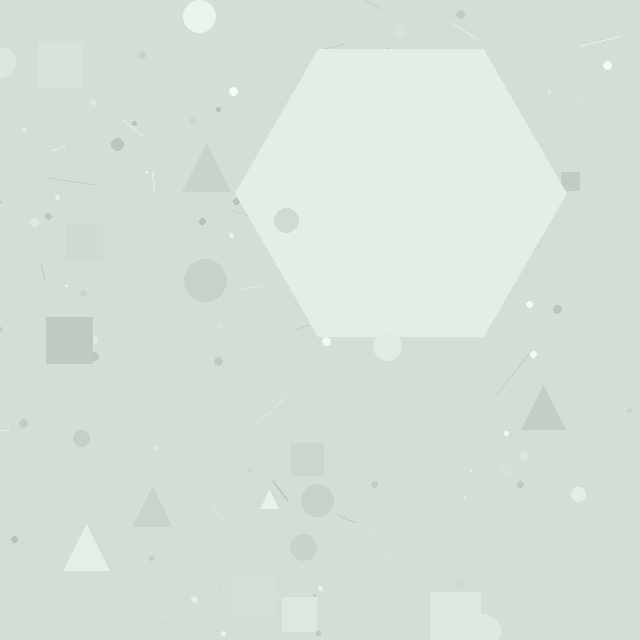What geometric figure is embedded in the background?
A hexagon is embedded in the background.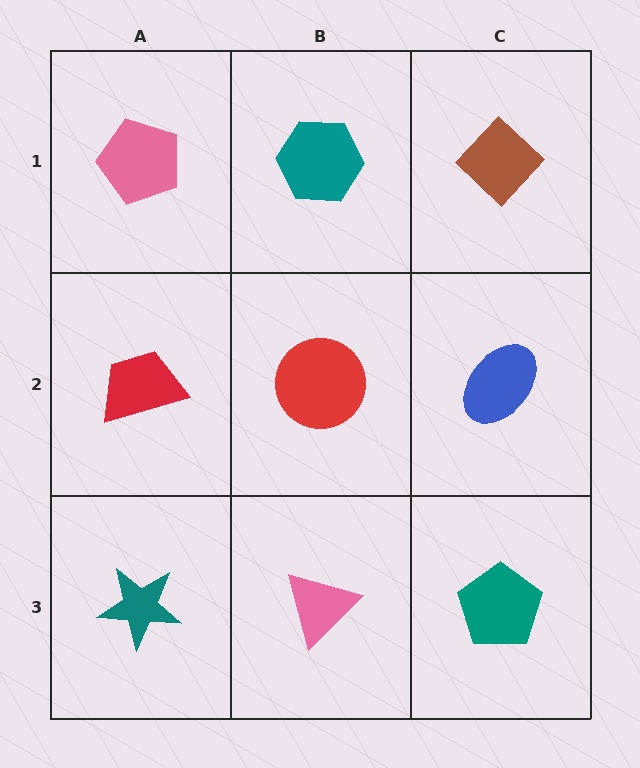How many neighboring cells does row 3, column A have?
2.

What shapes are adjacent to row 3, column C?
A blue ellipse (row 2, column C), a pink triangle (row 3, column B).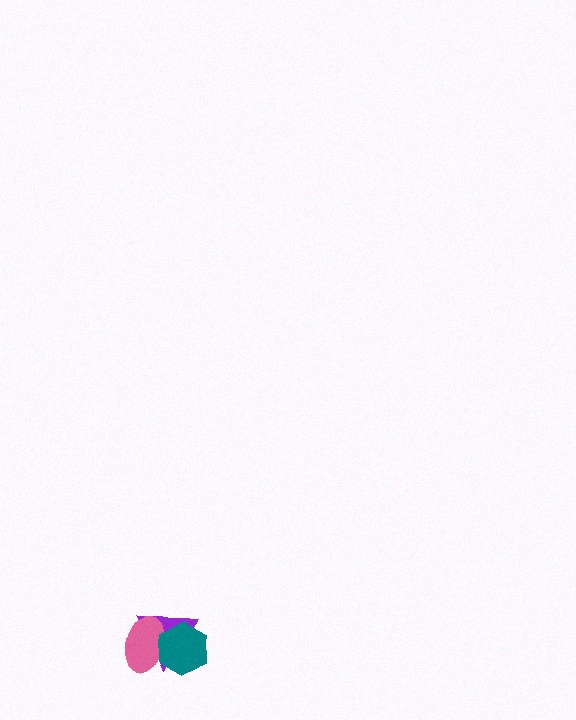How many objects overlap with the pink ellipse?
2 objects overlap with the pink ellipse.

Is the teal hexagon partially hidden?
No, no other shape covers it.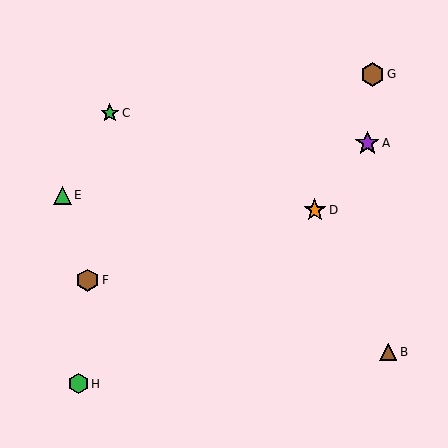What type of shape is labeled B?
Shape B is a brown triangle.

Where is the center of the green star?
The center of the green star is at (110, 113).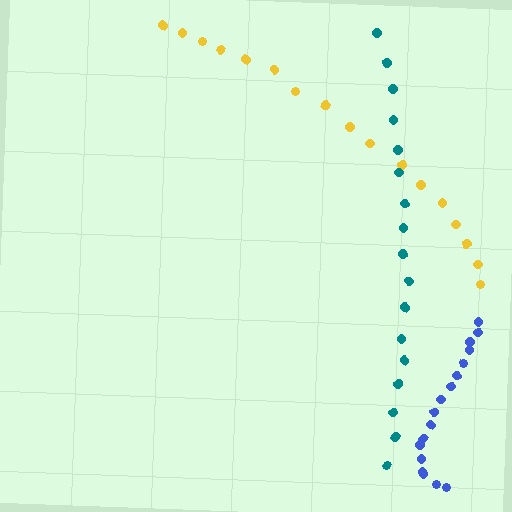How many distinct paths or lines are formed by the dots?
There are 3 distinct paths.